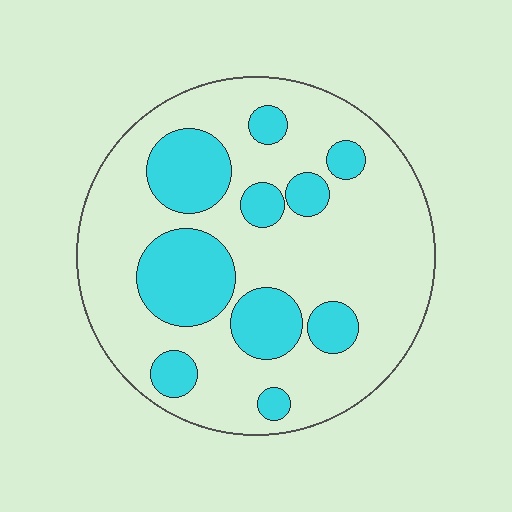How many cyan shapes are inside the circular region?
10.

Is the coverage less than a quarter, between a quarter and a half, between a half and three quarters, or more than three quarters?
Between a quarter and a half.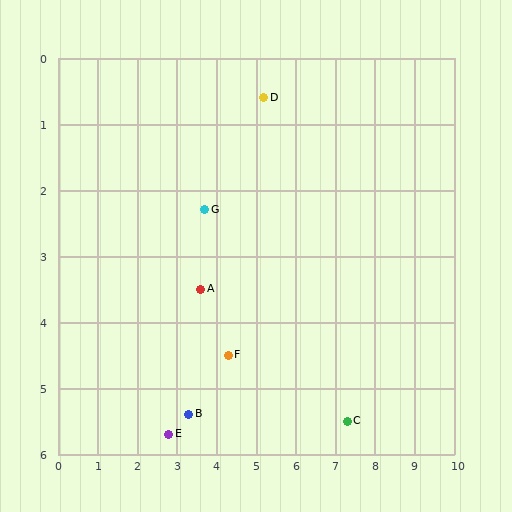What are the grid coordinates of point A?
Point A is at approximately (3.6, 3.5).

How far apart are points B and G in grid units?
Points B and G are about 3.1 grid units apart.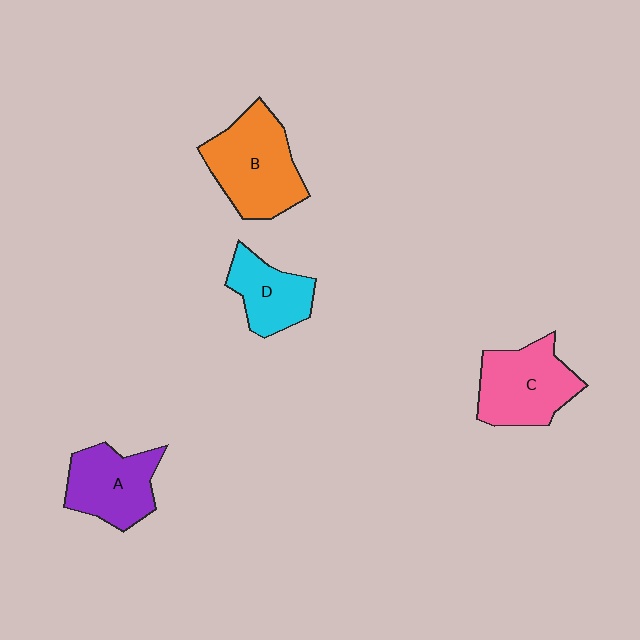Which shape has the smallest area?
Shape D (cyan).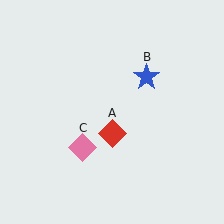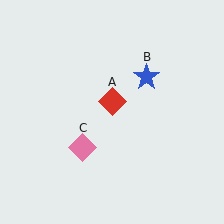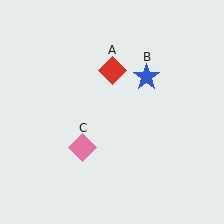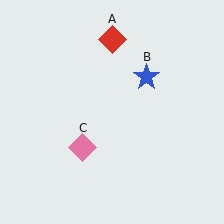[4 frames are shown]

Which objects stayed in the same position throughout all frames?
Blue star (object B) and pink diamond (object C) remained stationary.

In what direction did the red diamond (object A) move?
The red diamond (object A) moved up.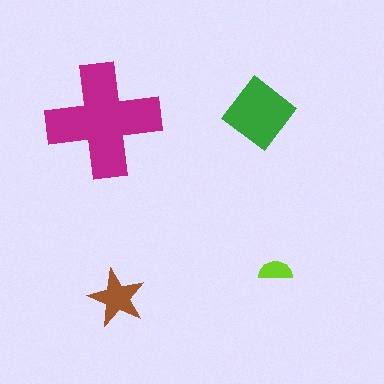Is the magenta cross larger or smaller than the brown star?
Larger.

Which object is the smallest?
The lime semicircle.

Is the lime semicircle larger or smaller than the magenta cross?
Smaller.